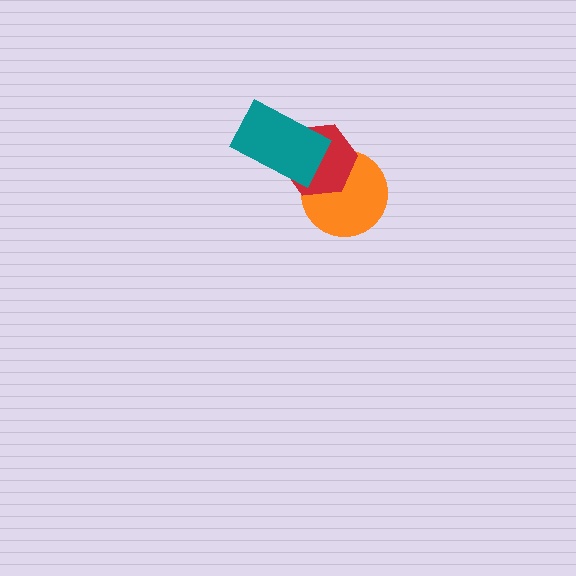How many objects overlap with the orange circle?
1 object overlaps with the orange circle.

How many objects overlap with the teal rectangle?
1 object overlaps with the teal rectangle.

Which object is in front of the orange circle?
The red hexagon is in front of the orange circle.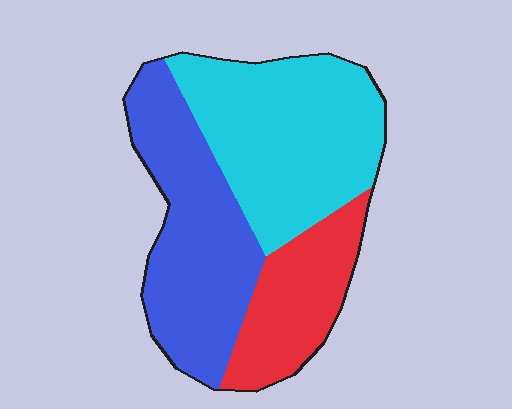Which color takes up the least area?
Red, at roughly 20%.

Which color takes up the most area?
Cyan, at roughly 40%.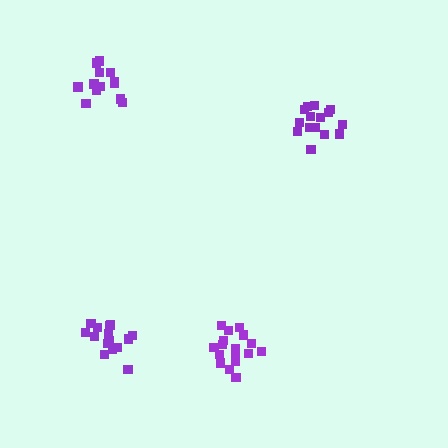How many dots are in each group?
Group 1: 16 dots, Group 2: 17 dots, Group 3: 15 dots, Group 4: 15 dots (63 total).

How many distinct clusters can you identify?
There are 4 distinct clusters.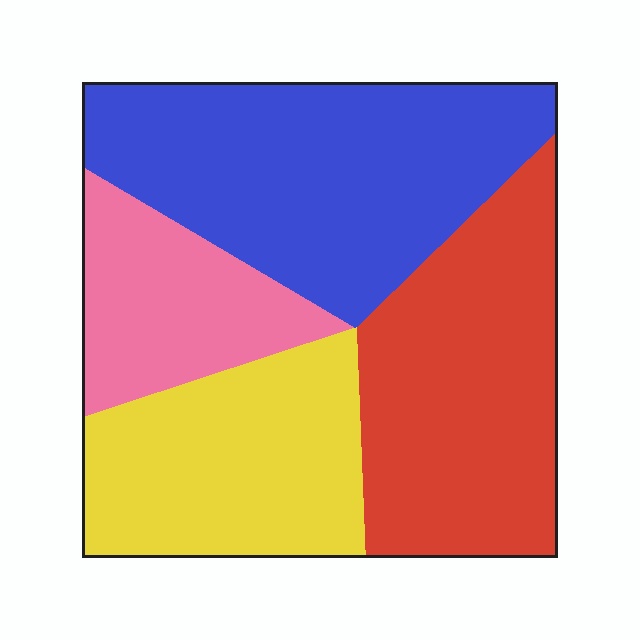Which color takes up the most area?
Blue, at roughly 35%.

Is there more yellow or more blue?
Blue.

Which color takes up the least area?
Pink, at roughly 15%.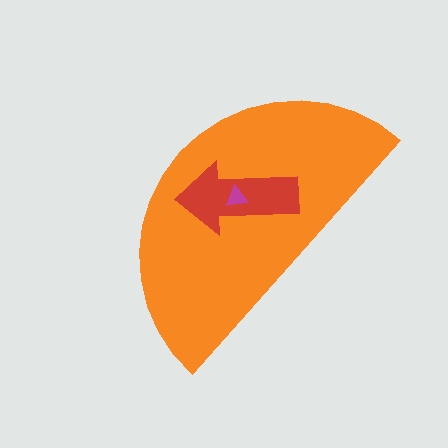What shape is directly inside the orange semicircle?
The red arrow.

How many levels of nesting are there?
3.